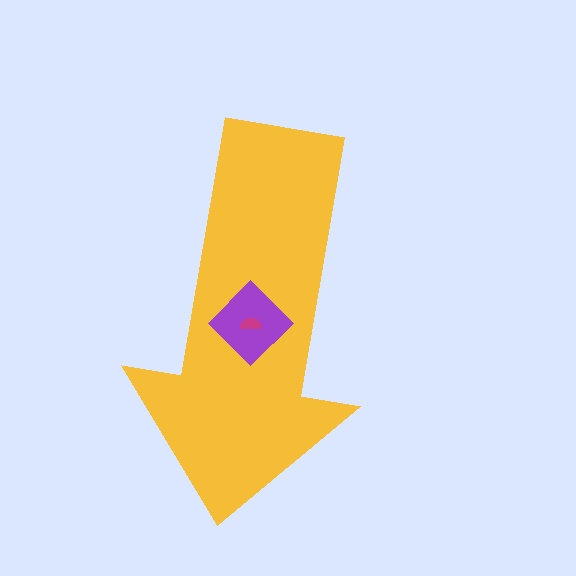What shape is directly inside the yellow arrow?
The purple diamond.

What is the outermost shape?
The yellow arrow.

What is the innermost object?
The magenta semicircle.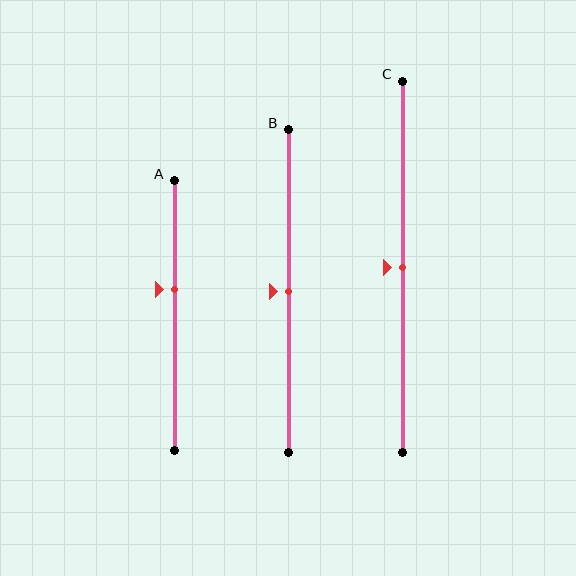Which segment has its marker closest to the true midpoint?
Segment B has its marker closest to the true midpoint.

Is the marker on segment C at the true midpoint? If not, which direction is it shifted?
Yes, the marker on segment C is at the true midpoint.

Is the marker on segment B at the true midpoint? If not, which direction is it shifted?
Yes, the marker on segment B is at the true midpoint.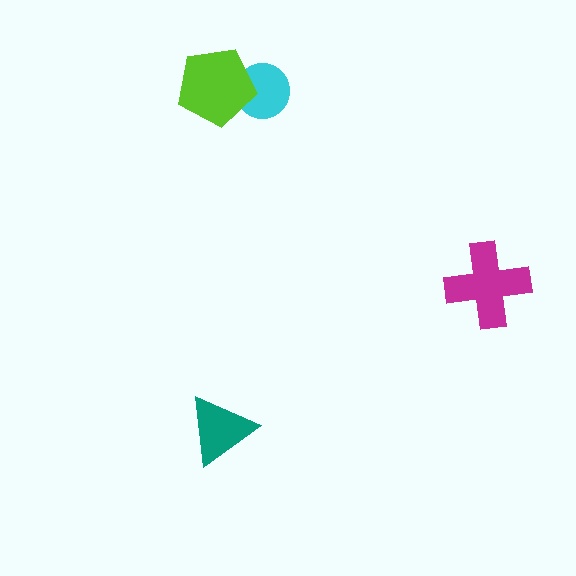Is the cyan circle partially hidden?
Yes, it is partially covered by another shape.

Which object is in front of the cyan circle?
The lime pentagon is in front of the cyan circle.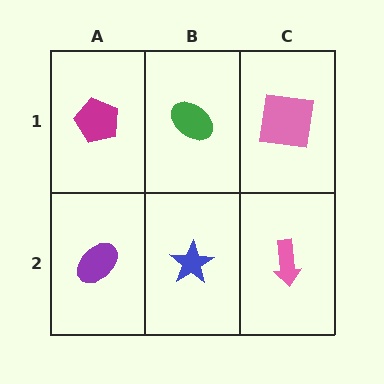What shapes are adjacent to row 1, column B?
A blue star (row 2, column B), a magenta pentagon (row 1, column A), a pink square (row 1, column C).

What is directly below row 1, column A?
A purple ellipse.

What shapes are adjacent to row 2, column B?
A green ellipse (row 1, column B), a purple ellipse (row 2, column A), a pink arrow (row 2, column C).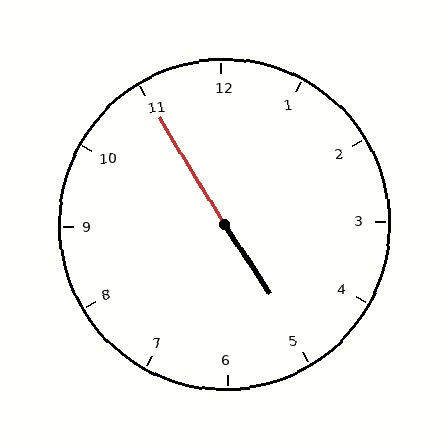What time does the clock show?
4:55.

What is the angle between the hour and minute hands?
Approximately 178 degrees.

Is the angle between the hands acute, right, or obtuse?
It is obtuse.